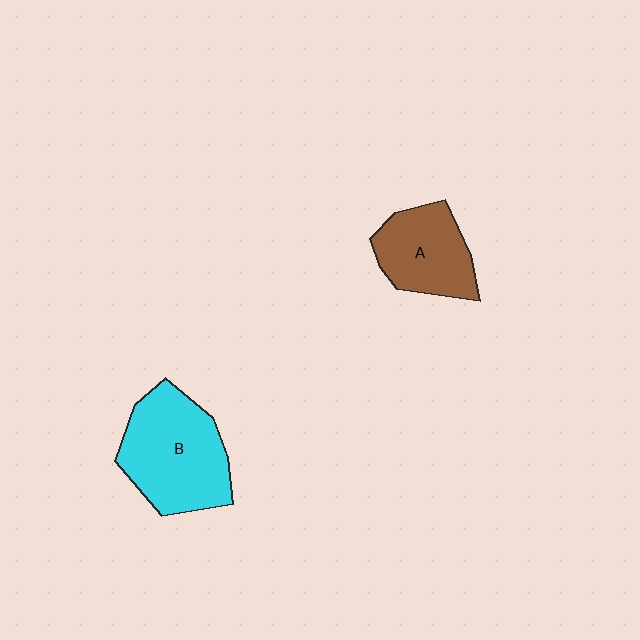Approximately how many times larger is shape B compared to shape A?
Approximately 1.4 times.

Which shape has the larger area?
Shape B (cyan).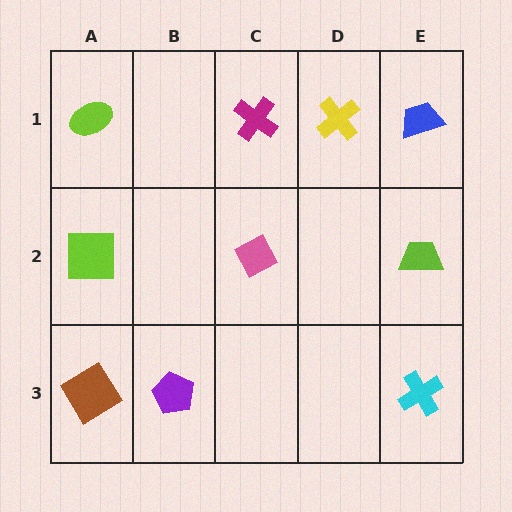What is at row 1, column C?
A magenta cross.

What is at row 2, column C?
A pink diamond.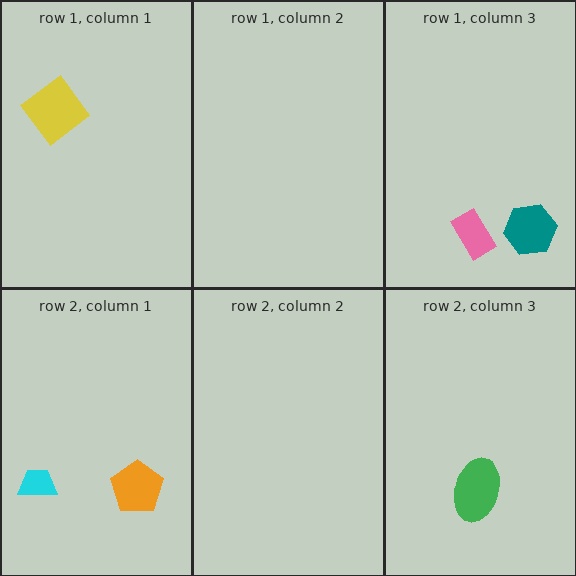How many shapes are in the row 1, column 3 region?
2.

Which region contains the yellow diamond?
The row 1, column 1 region.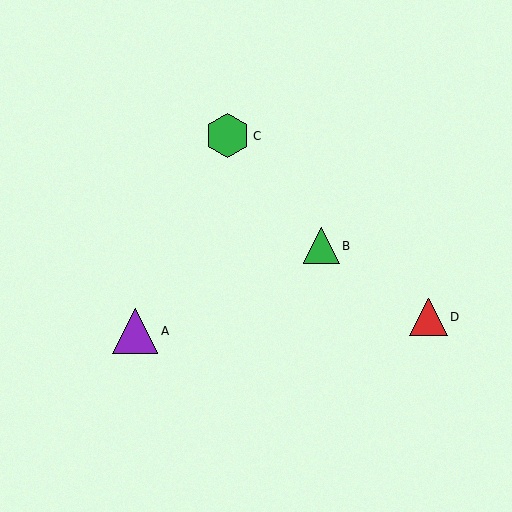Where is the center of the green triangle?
The center of the green triangle is at (321, 246).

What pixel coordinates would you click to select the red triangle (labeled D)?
Click at (428, 317) to select the red triangle D.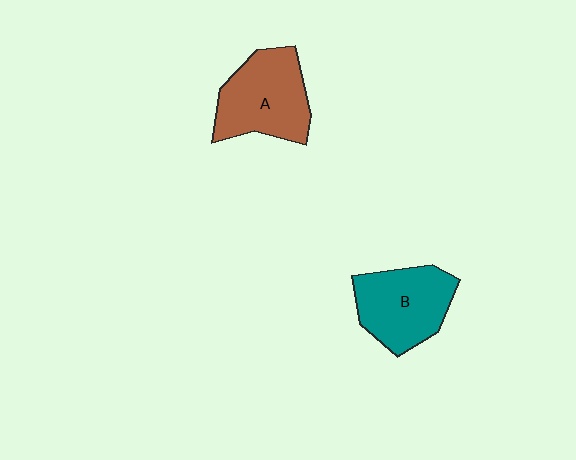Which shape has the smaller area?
Shape B (teal).